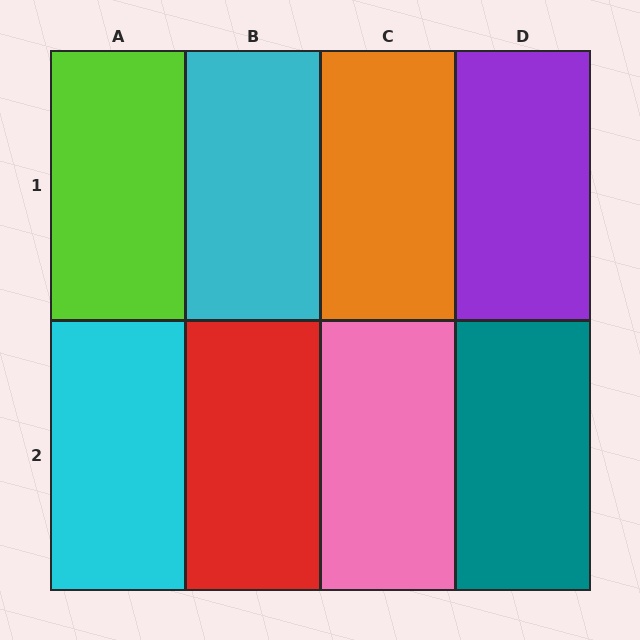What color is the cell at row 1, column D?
Purple.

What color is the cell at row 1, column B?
Cyan.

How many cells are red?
1 cell is red.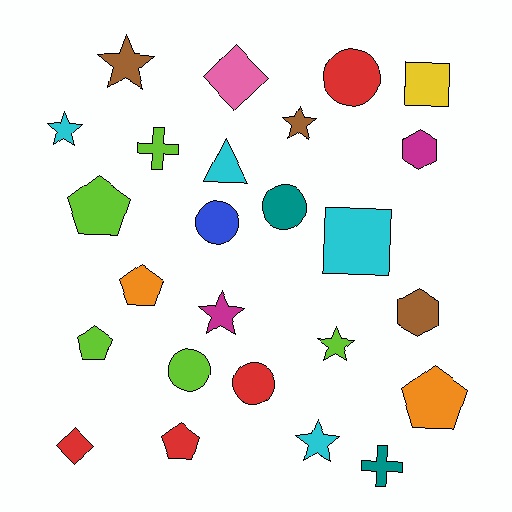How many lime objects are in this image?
There are 5 lime objects.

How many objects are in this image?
There are 25 objects.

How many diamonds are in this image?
There are 2 diamonds.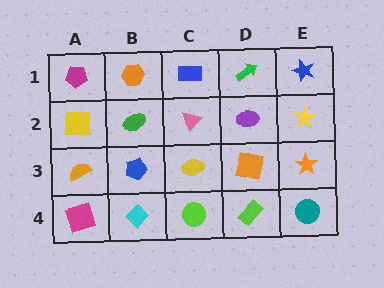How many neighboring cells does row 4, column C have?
3.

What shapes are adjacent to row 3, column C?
A pink triangle (row 2, column C), a lime circle (row 4, column C), a blue pentagon (row 3, column B), an orange square (row 3, column D).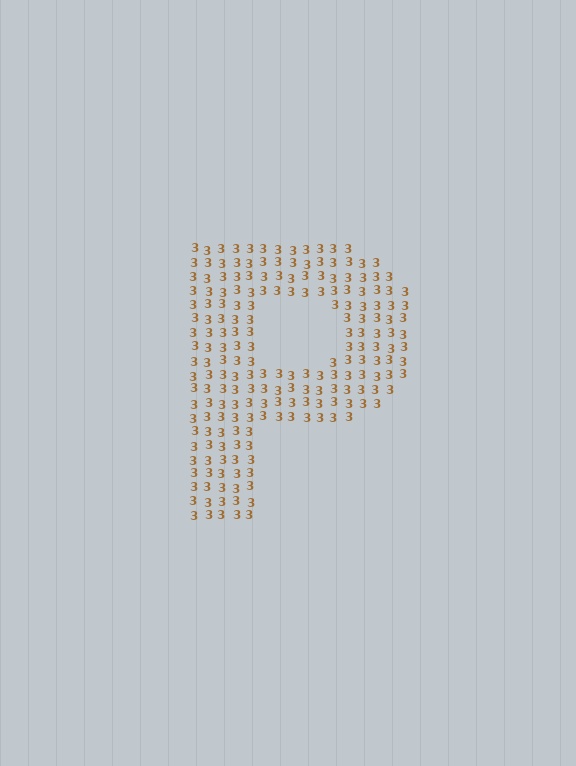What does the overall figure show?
The overall figure shows the letter P.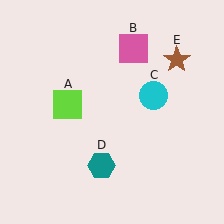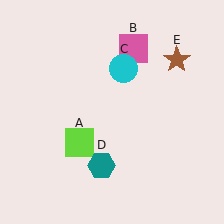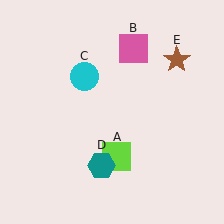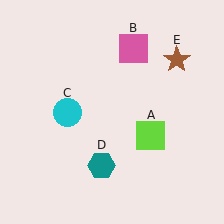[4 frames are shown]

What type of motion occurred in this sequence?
The lime square (object A), cyan circle (object C) rotated counterclockwise around the center of the scene.